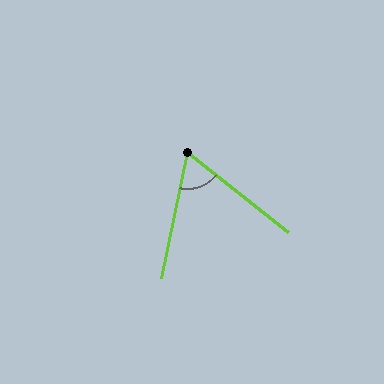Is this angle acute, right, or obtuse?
It is acute.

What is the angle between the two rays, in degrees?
Approximately 63 degrees.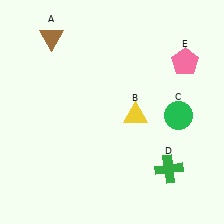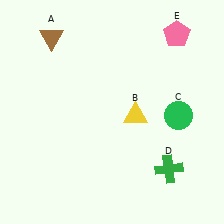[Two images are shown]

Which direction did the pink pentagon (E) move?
The pink pentagon (E) moved up.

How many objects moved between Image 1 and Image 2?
1 object moved between the two images.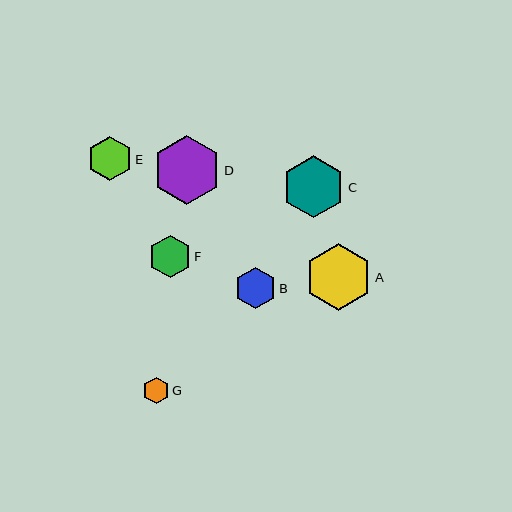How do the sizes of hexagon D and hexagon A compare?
Hexagon D and hexagon A are approximately the same size.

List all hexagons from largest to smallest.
From largest to smallest: D, A, C, E, F, B, G.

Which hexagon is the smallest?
Hexagon G is the smallest with a size of approximately 26 pixels.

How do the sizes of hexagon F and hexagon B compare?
Hexagon F and hexagon B are approximately the same size.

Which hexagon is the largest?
Hexagon D is the largest with a size of approximately 69 pixels.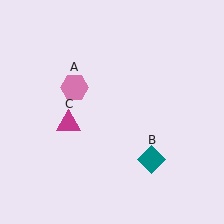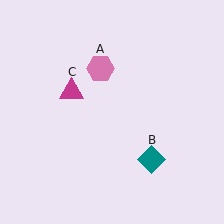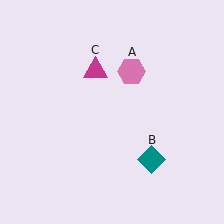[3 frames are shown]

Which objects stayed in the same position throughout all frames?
Teal diamond (object B) remained stationary.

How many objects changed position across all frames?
2 objects changed position: pink hexagon (object A), magenta triangle (object C).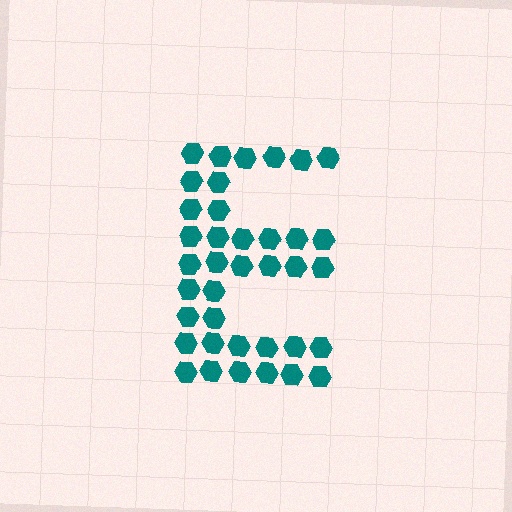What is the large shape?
The large shape is the letter E.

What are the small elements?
The small elements are hexagons.